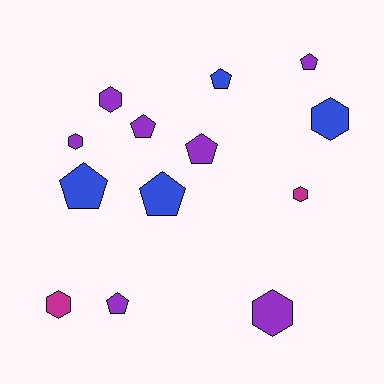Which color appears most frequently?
Purple, with 7 objects.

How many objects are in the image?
There are 13 objects.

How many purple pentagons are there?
There are 4 purple pentagons.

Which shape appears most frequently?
Pentagon, with 7 objects.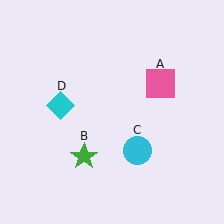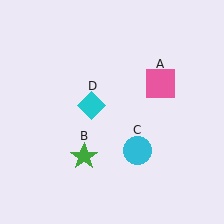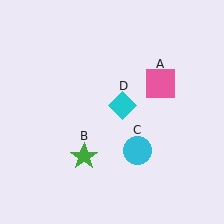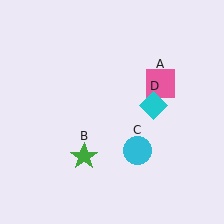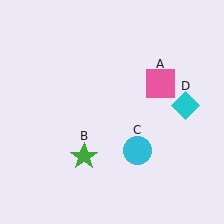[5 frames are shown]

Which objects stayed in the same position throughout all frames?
Pink square (object A) and green star (object B) and cyan circle (object C) remained stationary.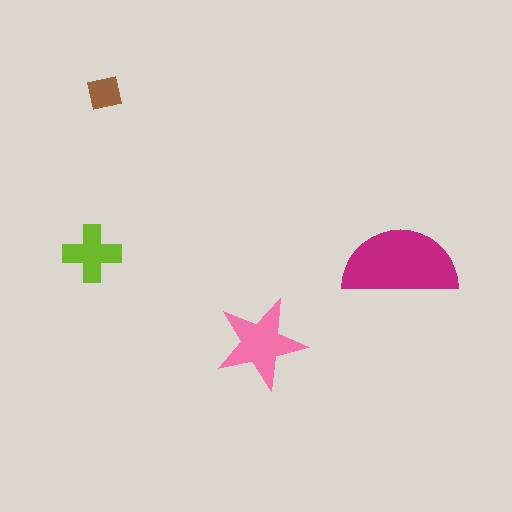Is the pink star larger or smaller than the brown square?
Larger.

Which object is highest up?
The brown square is topmost.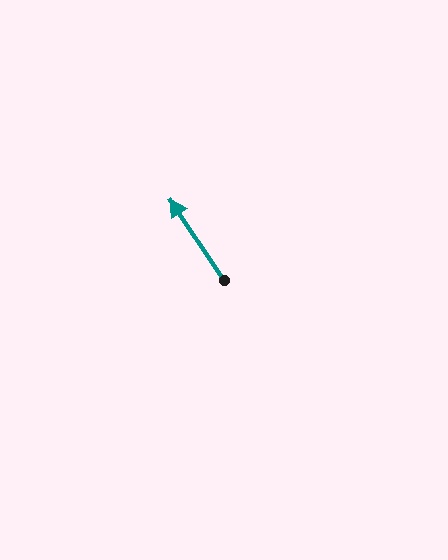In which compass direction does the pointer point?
Northwest.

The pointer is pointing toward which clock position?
Roughly 11 o'clock.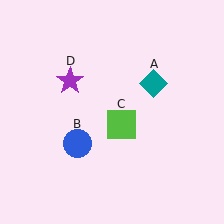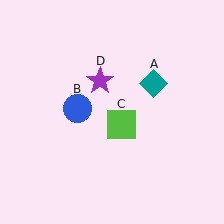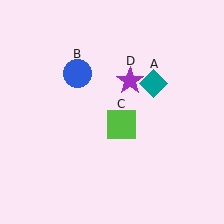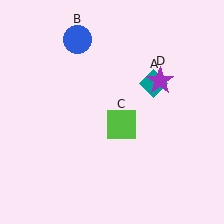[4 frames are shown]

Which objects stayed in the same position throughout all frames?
Teal diamond (object A) and lime square (object C) remained stationary.